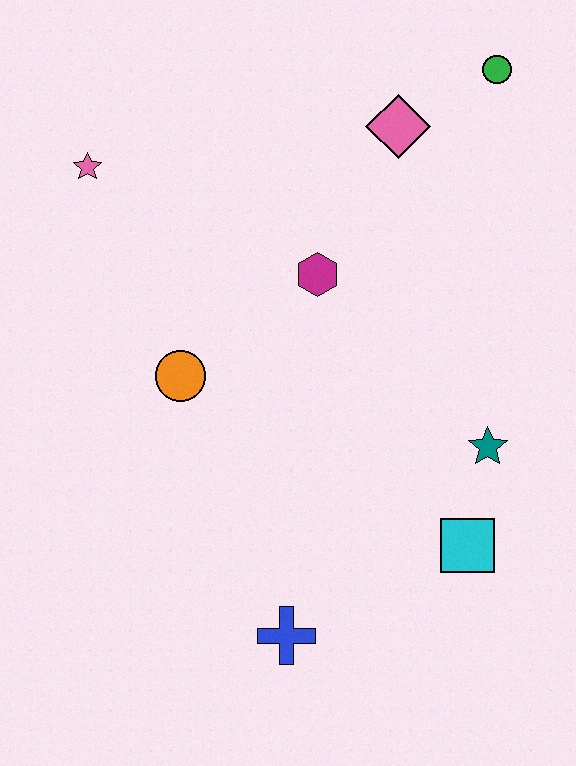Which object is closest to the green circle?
The pink diamond is closest to the green circle.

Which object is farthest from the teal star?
The pink star is farthest from the teal star.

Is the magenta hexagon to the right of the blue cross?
Yes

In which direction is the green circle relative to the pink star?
The green circle is to the right of the pink star.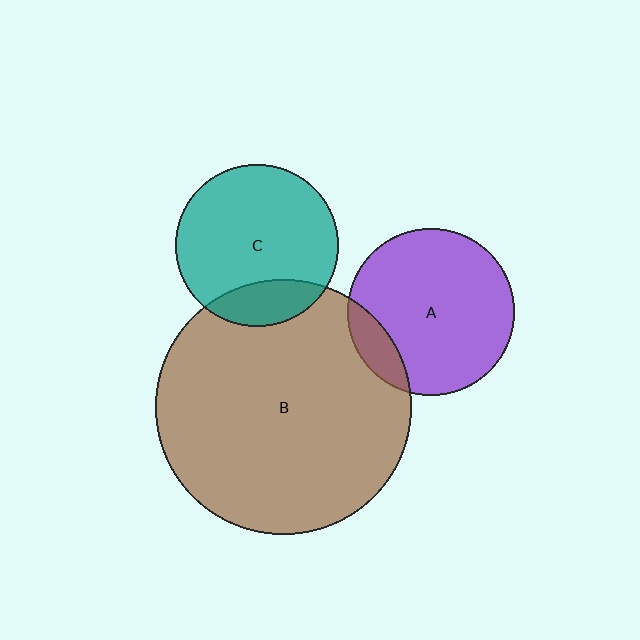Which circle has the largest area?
Circle B (brown).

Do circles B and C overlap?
Yes.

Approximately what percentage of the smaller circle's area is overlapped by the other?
Approximately 20%.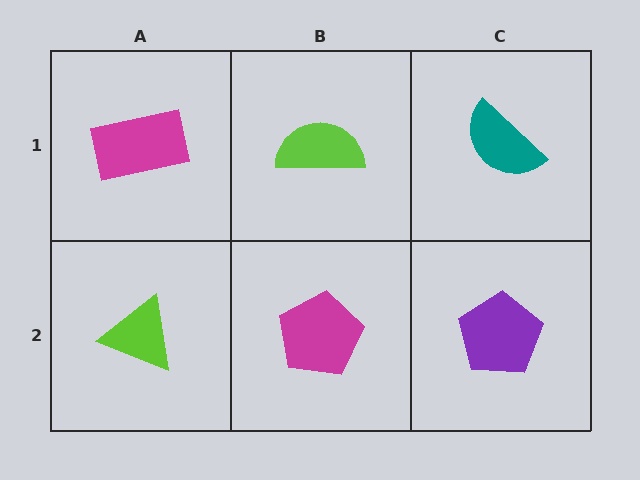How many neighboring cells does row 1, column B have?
3.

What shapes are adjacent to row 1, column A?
A lime triangle (row 2, column A), a lime semicircle (row 1, column B).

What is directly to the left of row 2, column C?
A magenta pentagon.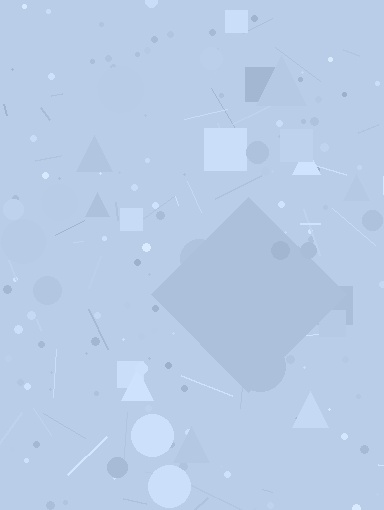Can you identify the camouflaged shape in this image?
The camouflaged shape is a diamond.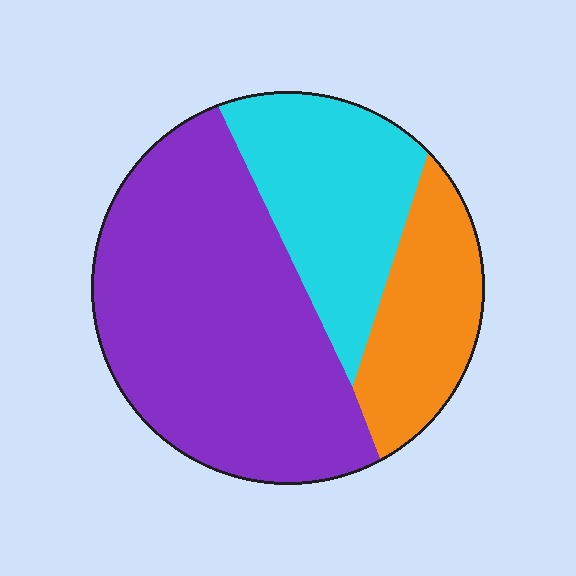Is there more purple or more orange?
Purple.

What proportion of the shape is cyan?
Cyan covers 26% of the shape.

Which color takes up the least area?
Orange, at roughly 20%.